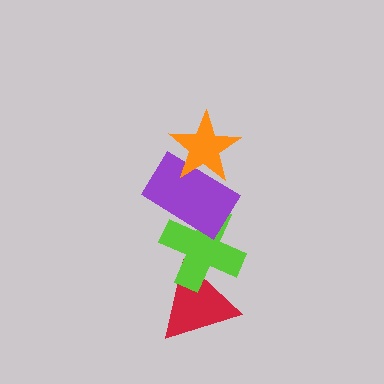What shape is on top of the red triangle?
The lime cross is on top of the red triangle.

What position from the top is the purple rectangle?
The purple rectangle is 2nd from the top.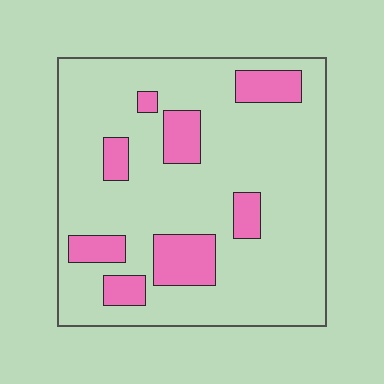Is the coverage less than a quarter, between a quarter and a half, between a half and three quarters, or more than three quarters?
Less than a quarter.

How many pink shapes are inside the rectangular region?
8.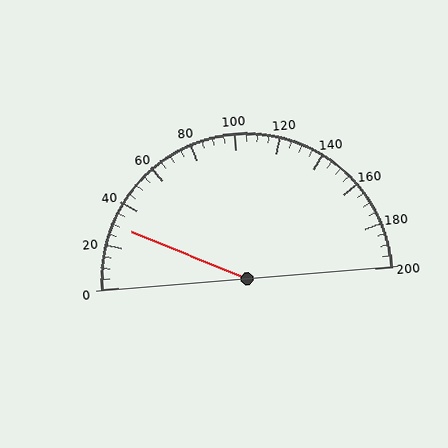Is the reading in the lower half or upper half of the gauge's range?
The reading is in the lower half of the range (0 to 200).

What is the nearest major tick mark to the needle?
The nearest major tick mark is 40.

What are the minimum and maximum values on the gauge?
The gauge ranges from 0 to 200.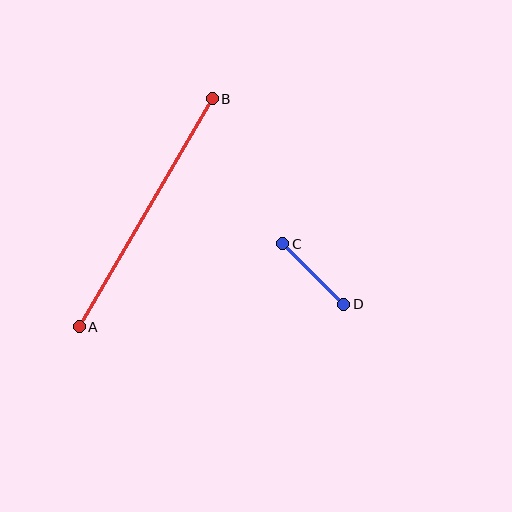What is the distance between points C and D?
The distance is approximately 86 pixels.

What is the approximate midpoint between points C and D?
The midpoint is at approximately (313, 274) pixels.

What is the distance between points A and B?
The distance is approximately 264 pixels.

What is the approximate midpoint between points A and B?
The midpoint is at approximately (146, 213) pixels.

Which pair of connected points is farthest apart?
Points A and B are farthest apart.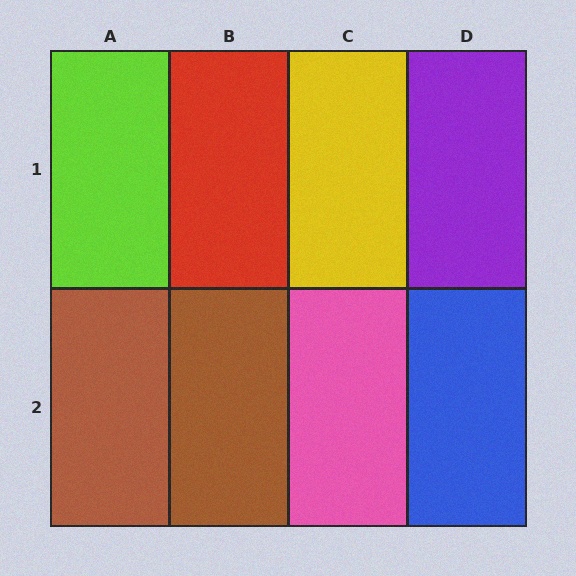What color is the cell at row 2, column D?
Blue.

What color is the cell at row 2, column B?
Brown.